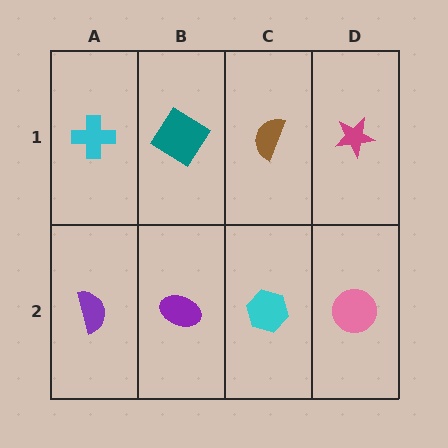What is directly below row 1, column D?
A pink circle.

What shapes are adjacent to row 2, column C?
A brown semicircle (row 1, column C), a purple ellipse (row 2, column B), a pink circle (row 2, column D).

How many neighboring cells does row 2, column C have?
3.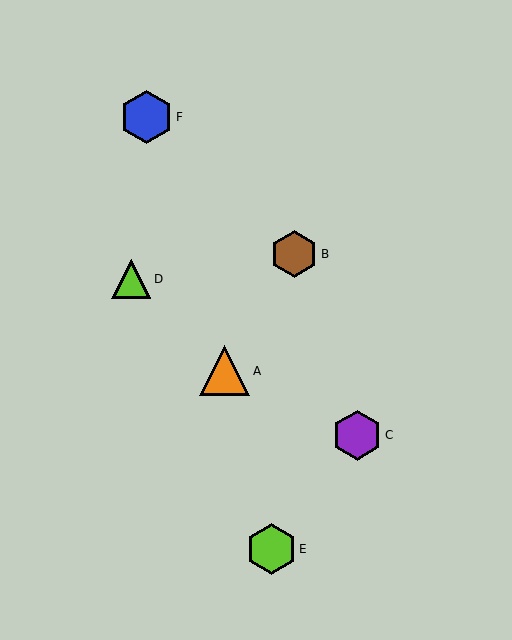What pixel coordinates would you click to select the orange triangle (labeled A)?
Click at (225, 371) to select the orange triangle A.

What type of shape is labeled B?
Shape B is a brown hexagon.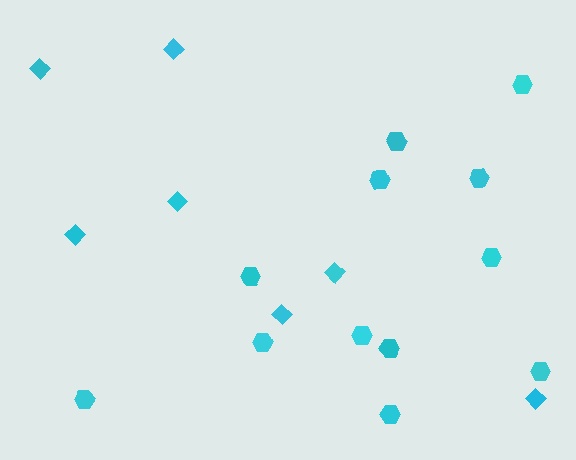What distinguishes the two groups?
There are 2 groups: one group of diamonds (7) and one group of hexagons (12).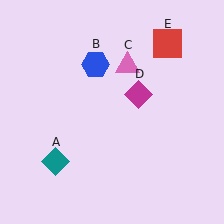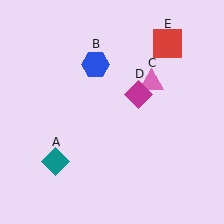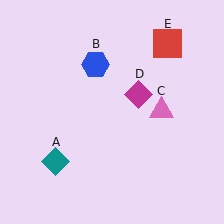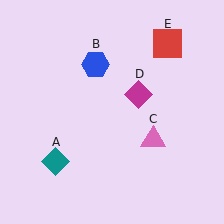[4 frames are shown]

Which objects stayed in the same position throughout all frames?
Teal diamond (object A) and blue hexagon (object B) and magenta diamond (object D) and red square (object E) remained stationary.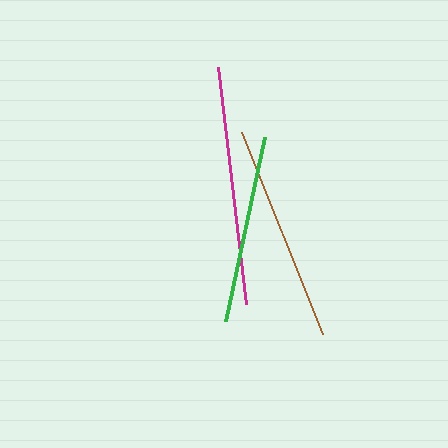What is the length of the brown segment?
The brown segment is approximately 218 pixels long.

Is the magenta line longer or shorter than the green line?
The magenta line is longer than the green line.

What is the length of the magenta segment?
The magenta segment is approximately 239 pixels long.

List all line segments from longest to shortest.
From longest to shortest: magenta, brown, green.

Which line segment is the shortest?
The green line is the shortest at approximately 188 pixels.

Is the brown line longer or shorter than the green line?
The brown line is longer than the green line.